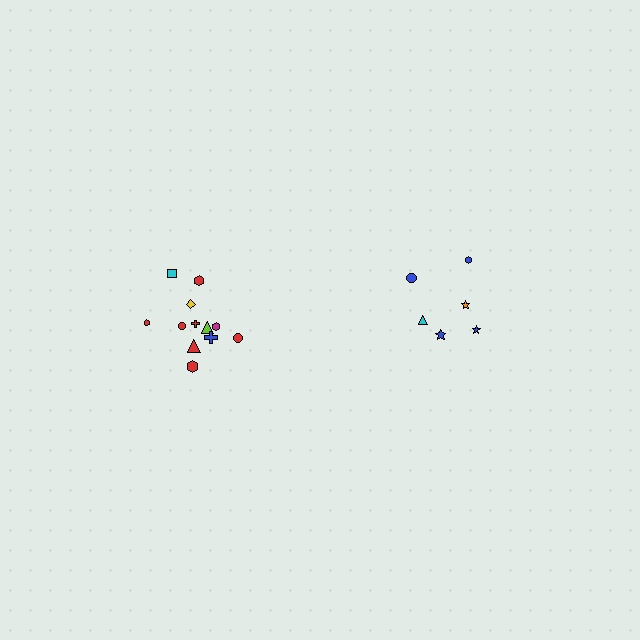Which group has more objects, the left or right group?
The left group.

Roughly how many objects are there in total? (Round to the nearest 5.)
Roughly 20 objects in total.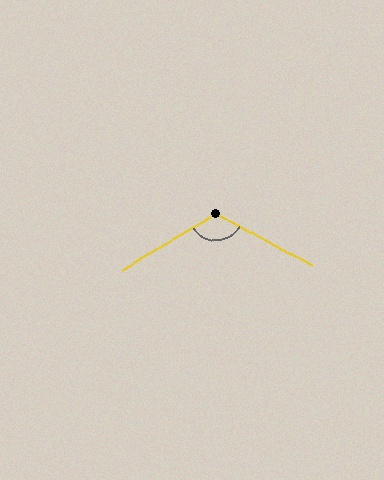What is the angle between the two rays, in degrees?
Approximately 121 degrees.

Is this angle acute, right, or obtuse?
It is obtuse.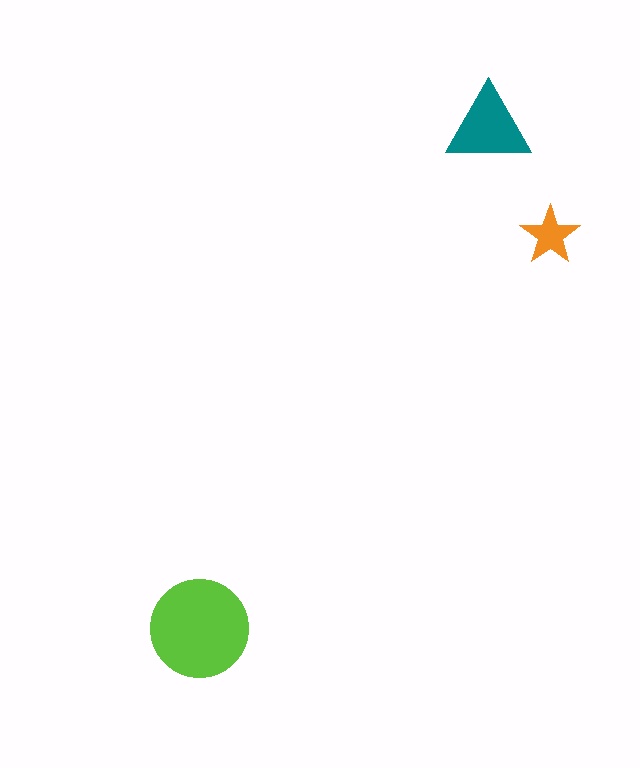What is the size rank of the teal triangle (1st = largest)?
2nd.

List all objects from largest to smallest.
The lime circle, the teal triangle, the orange star.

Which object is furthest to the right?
The orange star is rightmost.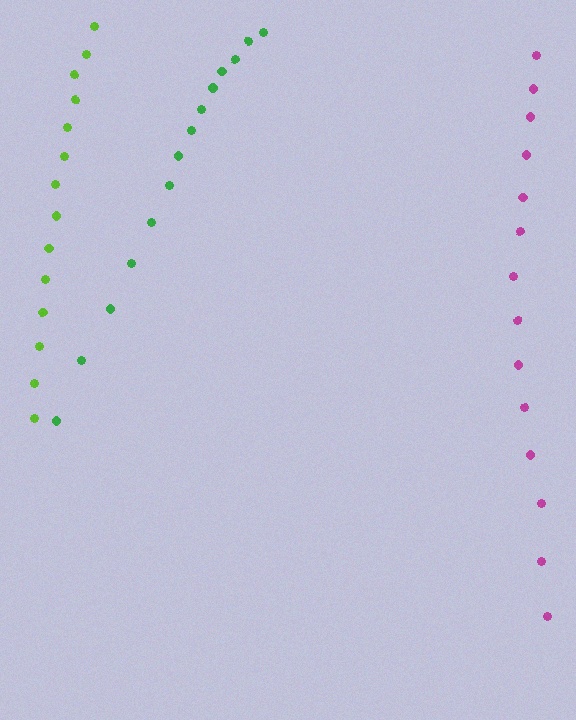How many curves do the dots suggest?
There are 3 distinct paths.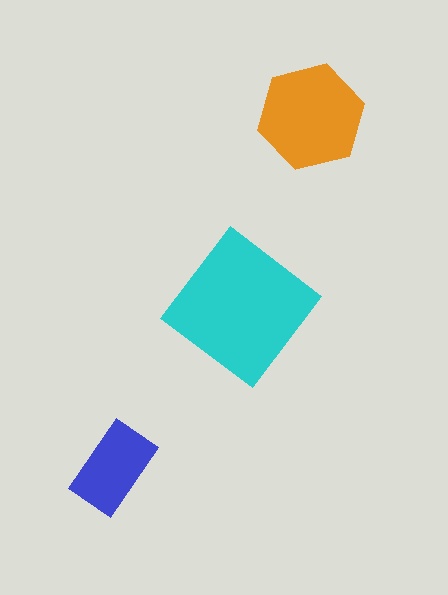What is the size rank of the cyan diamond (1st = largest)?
1st.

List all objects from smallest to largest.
The blue rectangle, the orange hexagon, the cyan diamond.